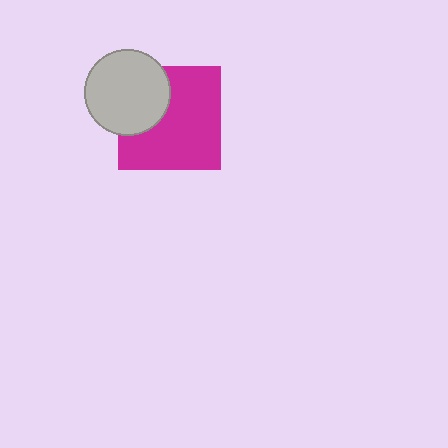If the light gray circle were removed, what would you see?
You would see the complete magenta square.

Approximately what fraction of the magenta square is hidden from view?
Roughly 30% of the magenta square is hidden behind the light gray circle.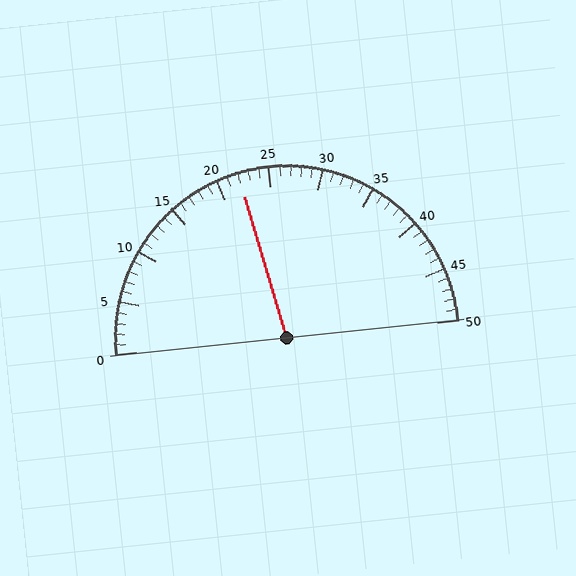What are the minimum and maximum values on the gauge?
The gauge ranges from 0 to 50.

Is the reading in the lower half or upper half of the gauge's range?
The reading is in the lower half of the range (0 to 50).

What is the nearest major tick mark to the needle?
The nearest major tick mark is 20.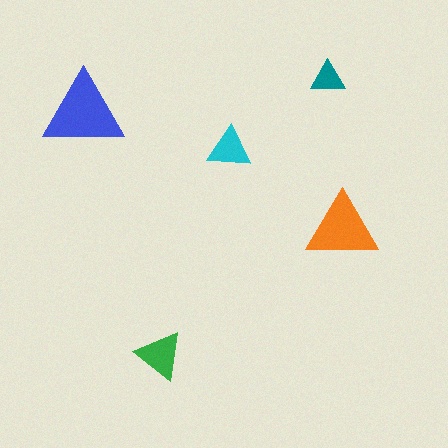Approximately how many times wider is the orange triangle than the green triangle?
About 1.5 times wider.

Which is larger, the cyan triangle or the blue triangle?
The blue one.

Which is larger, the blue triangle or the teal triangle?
The blue one.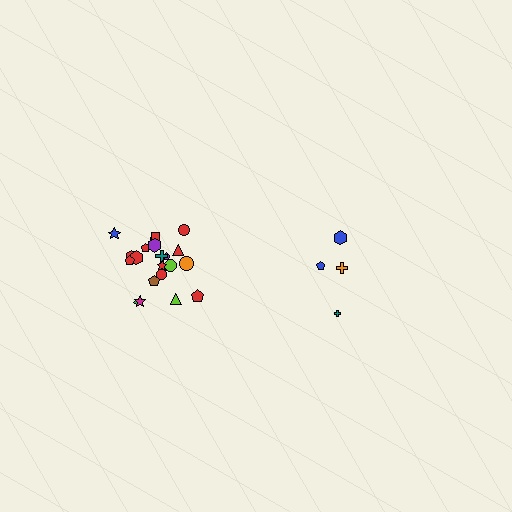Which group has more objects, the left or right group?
The left group.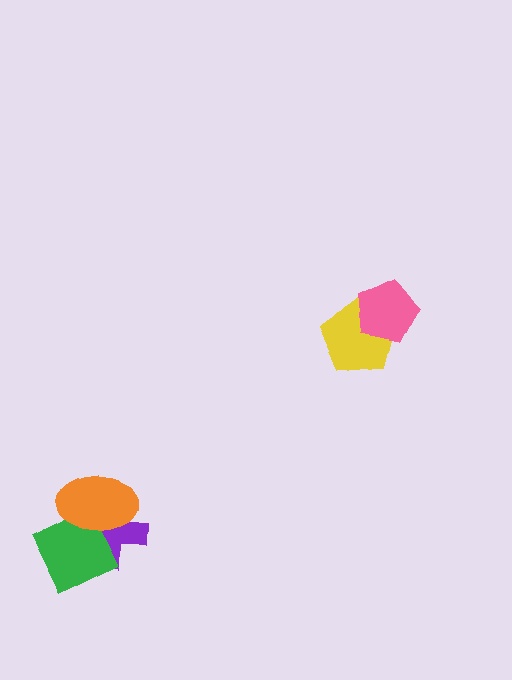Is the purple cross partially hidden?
Yes, it is partially covered by another shape.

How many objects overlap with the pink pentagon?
1 object overlaps with the pink pentagon.